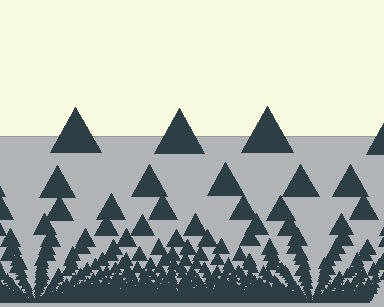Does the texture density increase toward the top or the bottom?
Density increases toward the bottom.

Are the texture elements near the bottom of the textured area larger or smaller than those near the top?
Smaller. The gradient is inverted — elements near the bottom are smaller and denser.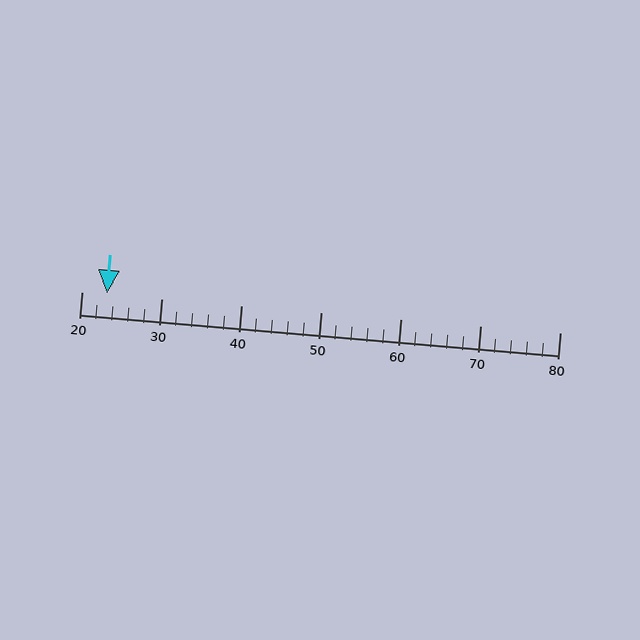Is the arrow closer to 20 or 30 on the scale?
The arrow is closer to 20.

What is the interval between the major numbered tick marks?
The major tick marks are spaced 10 units apart.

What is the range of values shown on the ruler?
The ruler shows values from 20 to 80.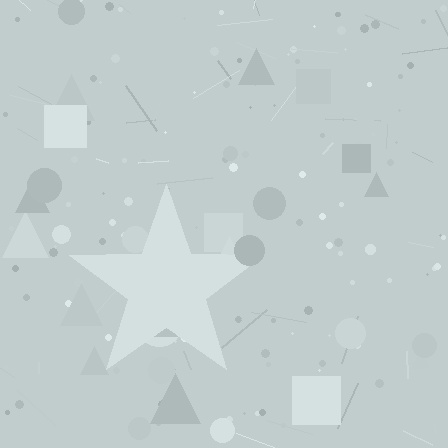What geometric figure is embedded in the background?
A star is embedded in the background.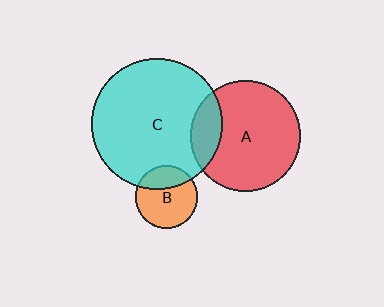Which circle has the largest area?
Circle C (cyan).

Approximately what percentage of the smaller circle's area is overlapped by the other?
Approximately 20%.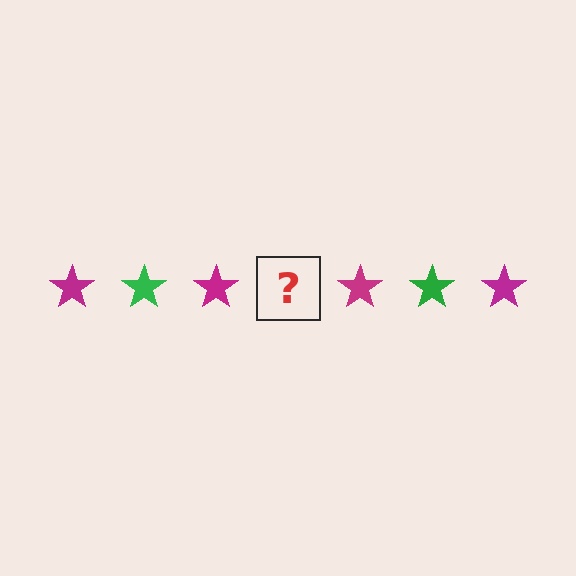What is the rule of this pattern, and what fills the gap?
The rule is that the pattern cycles through magenta, green stars. The gap should be filled with a green star.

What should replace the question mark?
The question mark should be replaced with a green star.